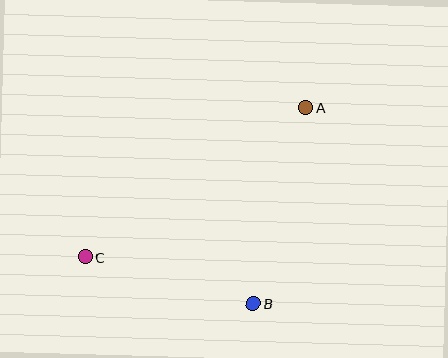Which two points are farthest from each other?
Points A and C are farthest from each other.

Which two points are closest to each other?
Points B and C are closest to each other.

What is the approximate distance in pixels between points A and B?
The distance between A and B is approximately 203 pixels.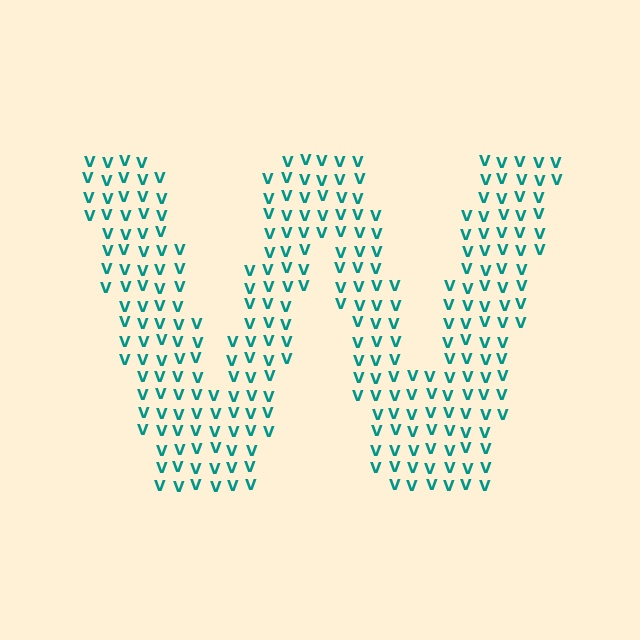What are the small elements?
The small elements are letter V's.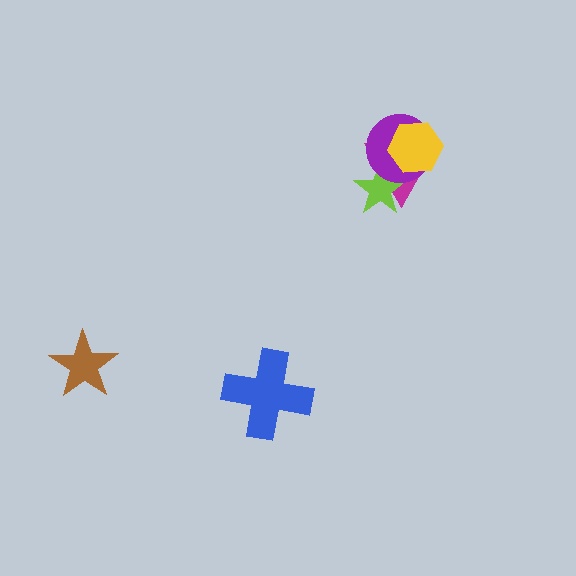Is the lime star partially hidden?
Yes, it is partially covered by another shape.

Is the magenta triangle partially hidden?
Yes, it is partially covered by another shape.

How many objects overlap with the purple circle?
3 objects overlap with the purple circle.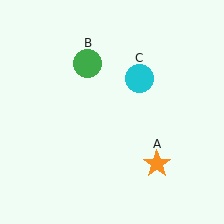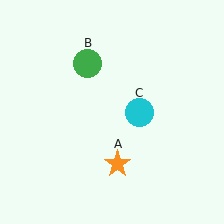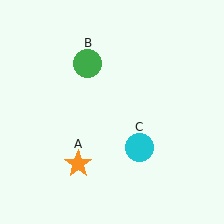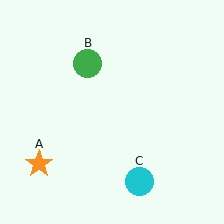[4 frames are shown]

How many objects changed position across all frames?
2 objects changed position: orange star (object A), cyan circle (object C).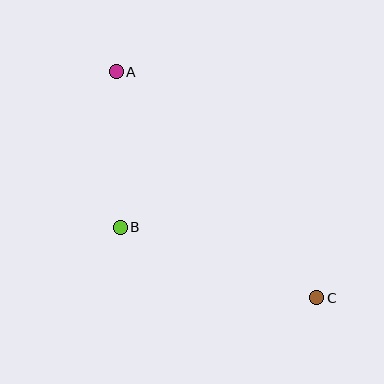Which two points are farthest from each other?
Points A and C are farthest from each other.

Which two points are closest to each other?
Points A and B are closest to each other.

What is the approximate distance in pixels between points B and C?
The distance between B and C is approximately 209 pixels.